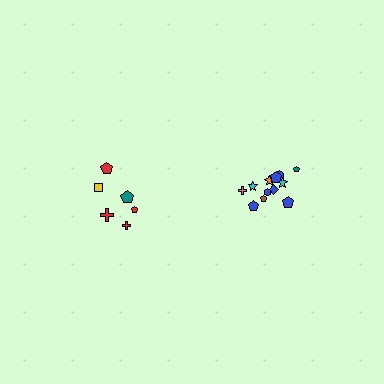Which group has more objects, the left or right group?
The right group.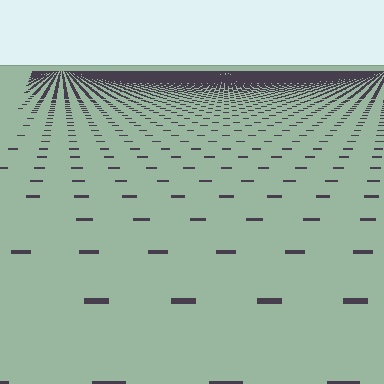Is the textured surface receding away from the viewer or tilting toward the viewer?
The surface is receding away from the viewer. Texture elements get smaller and denser toward the top.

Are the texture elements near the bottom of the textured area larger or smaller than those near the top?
Larger. Near the bottom, elements are closer to the viewer and appear at a bigger on-screen size.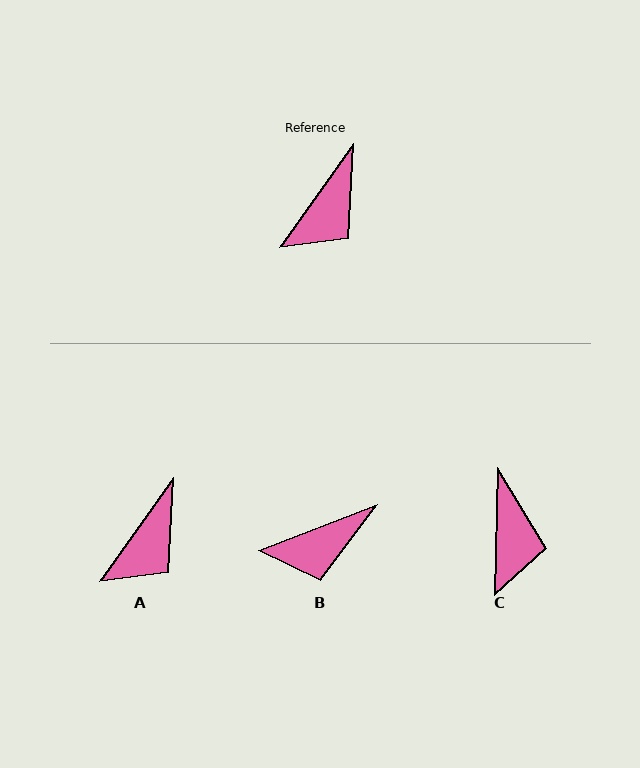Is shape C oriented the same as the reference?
No, it is off by about 34 degrees.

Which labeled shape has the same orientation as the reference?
A.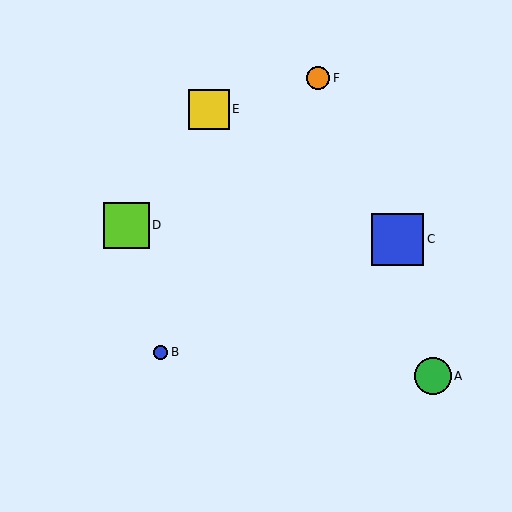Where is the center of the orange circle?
The center of the orange circle is at (318, 78).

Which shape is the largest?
The blue square (labeled C) is the largest.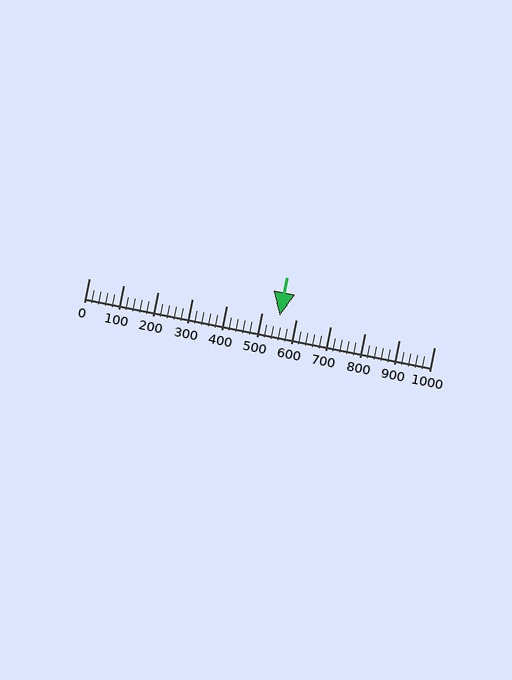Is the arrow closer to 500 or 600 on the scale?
The arrow is closer to 600.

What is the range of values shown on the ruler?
The ruler shows values from 0 to 1000.